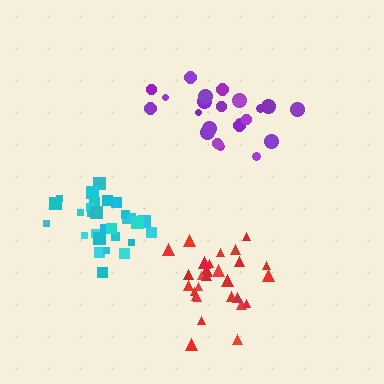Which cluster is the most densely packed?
Cyan.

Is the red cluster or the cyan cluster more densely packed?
Cyan.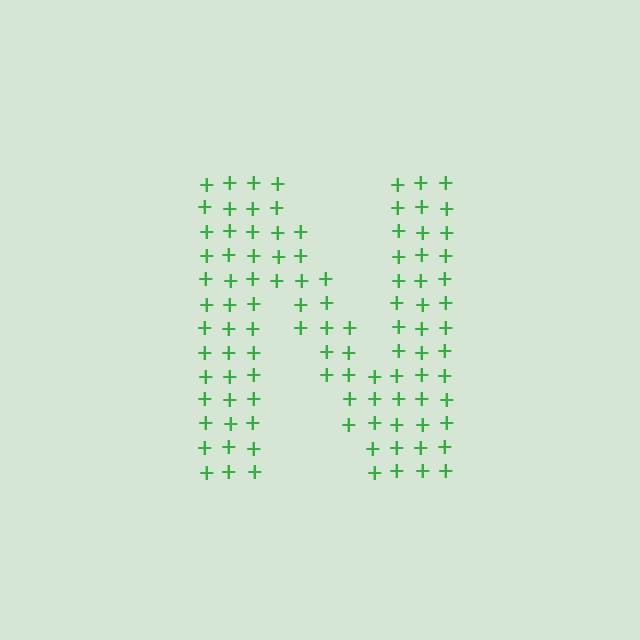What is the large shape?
The large shape is the letter N.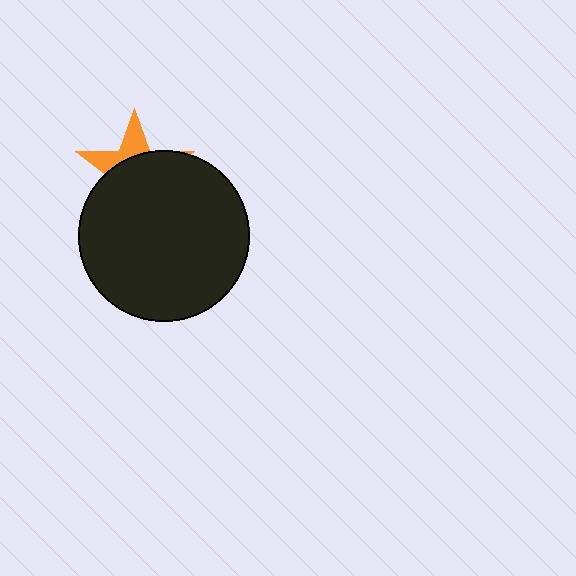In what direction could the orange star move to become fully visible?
The orange star could move up. That would shift it out from behind the black circle entirely.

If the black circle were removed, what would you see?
You would see the complete orange star.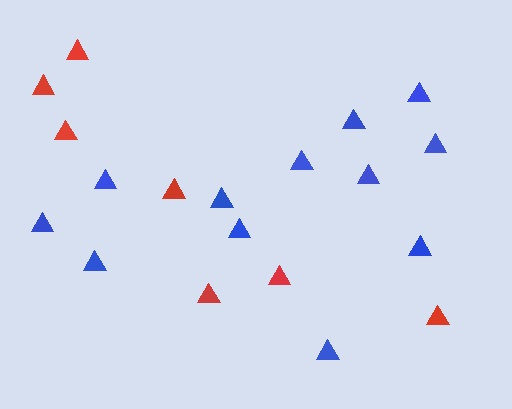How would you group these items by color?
There are 2 groups: one group of red triangles (7) and one group of blue triangles (12).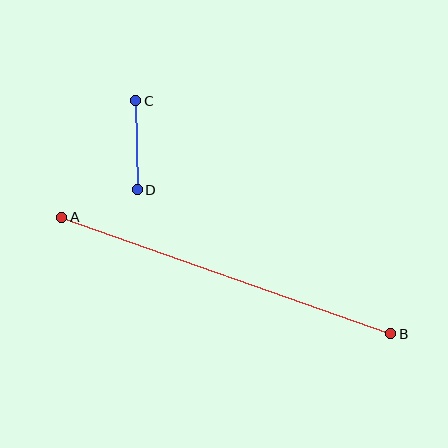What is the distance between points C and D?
The distance is approximately 89 pixels.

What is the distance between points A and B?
The distance is approximately 349 pixels.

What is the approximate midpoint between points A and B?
The midpoint is at approximately (226, 275) pixels.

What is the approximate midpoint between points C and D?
The midpoint is at approximately (136, 145) pixels.